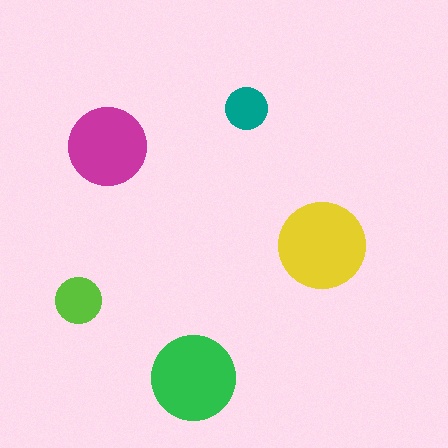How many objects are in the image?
There are 5 objects in the image.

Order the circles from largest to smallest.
the yellow one, the green one, the magenta one, the lime one, the teal one.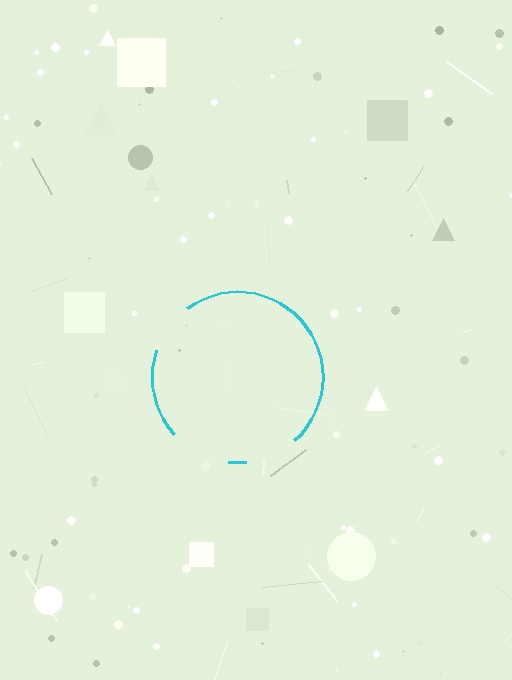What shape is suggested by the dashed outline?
The dashed outline suggests a circle.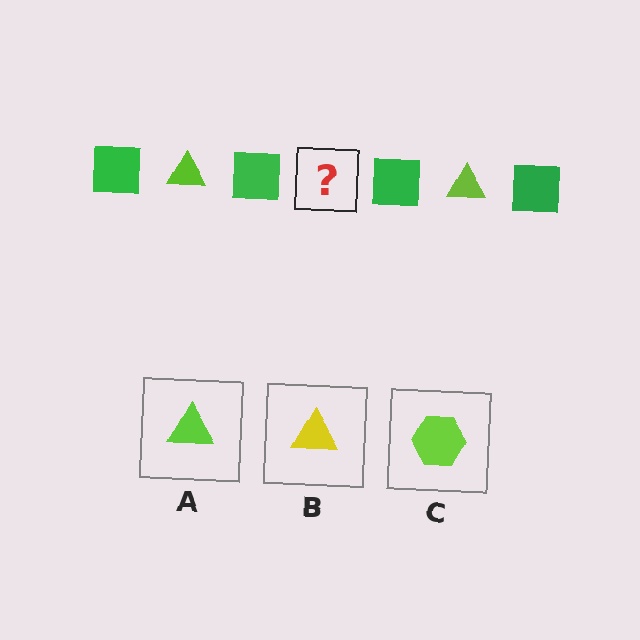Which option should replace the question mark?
Option A.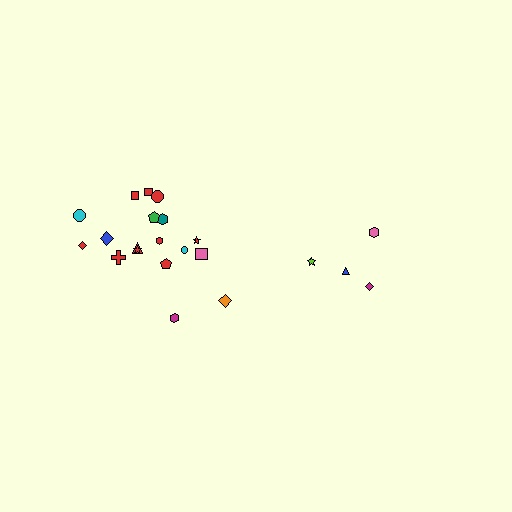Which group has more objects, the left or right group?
The left group.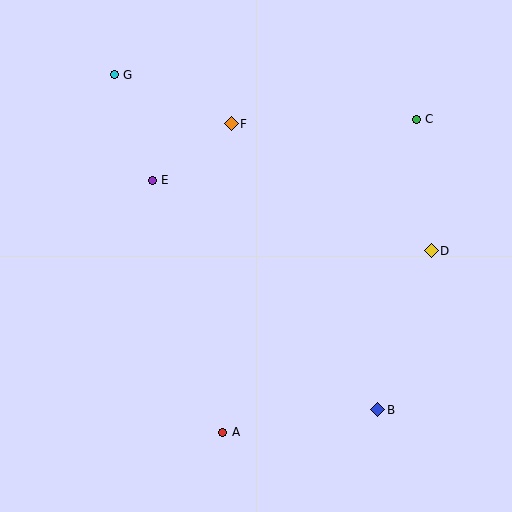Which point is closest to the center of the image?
Point E at (152, 180) is closest to the center.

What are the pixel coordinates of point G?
Point G is at (114, 75).